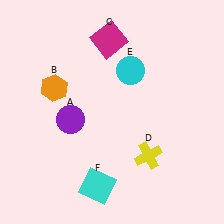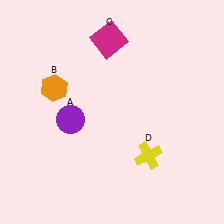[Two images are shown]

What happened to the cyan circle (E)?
The cyan circle (E) was removed in Image 2. It was in the top-right area of Image 1.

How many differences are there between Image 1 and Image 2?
There are 2 differences between the two images.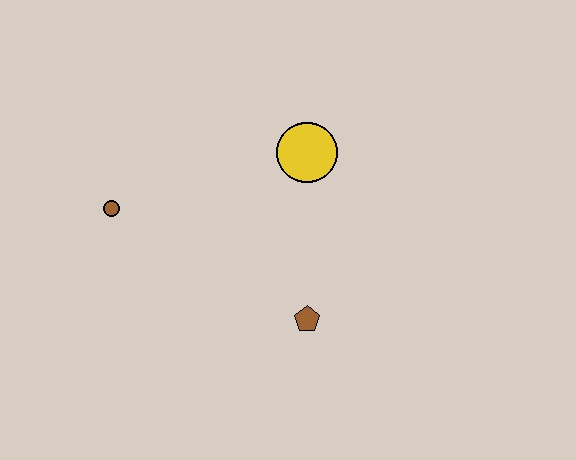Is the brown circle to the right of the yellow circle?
No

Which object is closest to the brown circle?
The yellow circle is closest to the brown circle.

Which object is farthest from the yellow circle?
The brown circle is farthest from the yellow circle.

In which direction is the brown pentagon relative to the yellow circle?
The brown pentagon is below the yellow circle.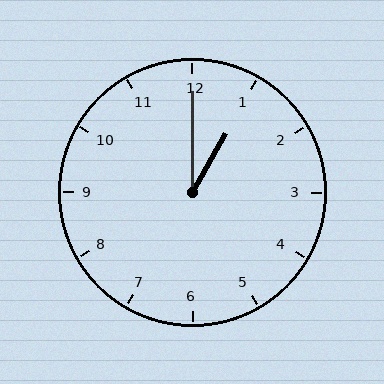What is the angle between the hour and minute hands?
Approximately 30 degrees.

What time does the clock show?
1:00.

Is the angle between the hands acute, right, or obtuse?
It is acute.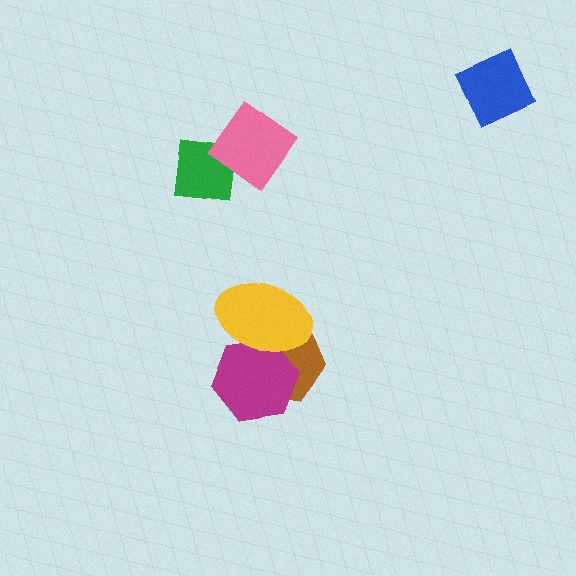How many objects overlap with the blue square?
0 objects overlap with the blue square.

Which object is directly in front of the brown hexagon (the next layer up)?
The magenta hexagon is directly in front of the brown hexagon.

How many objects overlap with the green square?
1 object overlaps with the green square.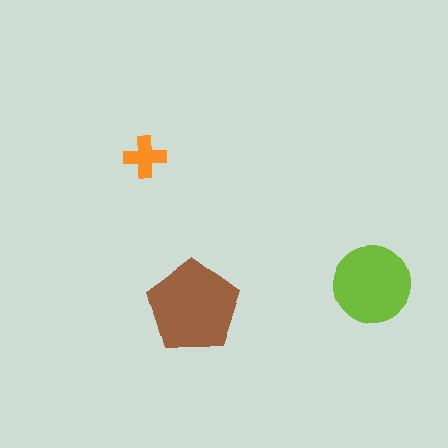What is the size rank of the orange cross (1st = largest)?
3rd.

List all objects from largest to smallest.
The brown pentagon, the lime circle, the orange cross.